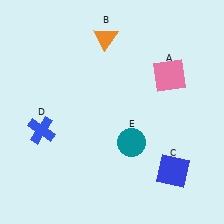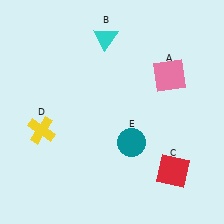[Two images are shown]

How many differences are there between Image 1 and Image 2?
There are 3 differences between the two images.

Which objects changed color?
B changed from orange to cyan. C changed from blue to red. D changed from blue to yellow.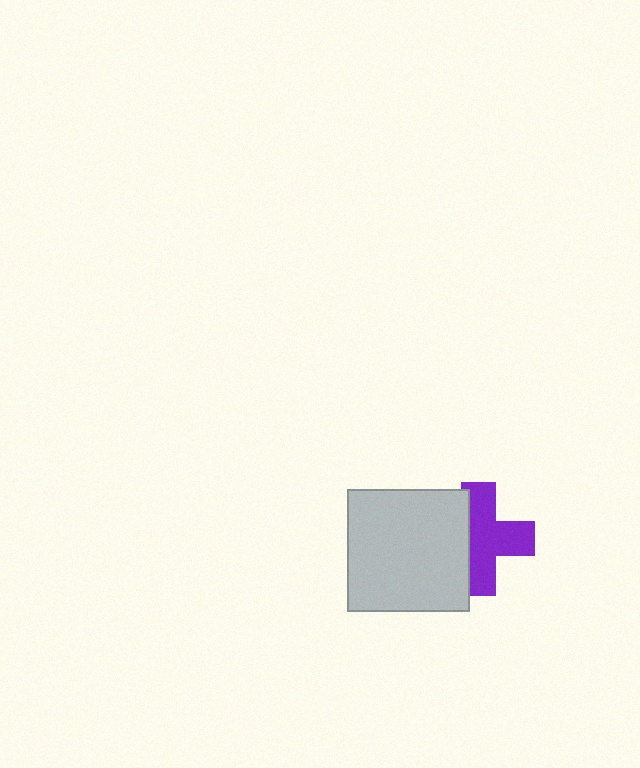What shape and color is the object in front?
The object in front is a light gray square.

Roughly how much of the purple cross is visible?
Most of it is visible (roughly 67%).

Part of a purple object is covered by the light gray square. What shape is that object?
It is a cross.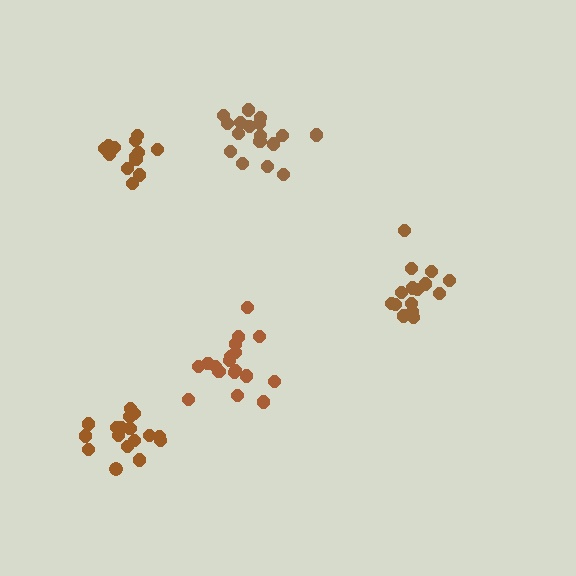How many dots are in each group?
Group 1: 17 dots, Group 2: 18 dots, Group 3: 16 dots, Group 4: 13 dots, Group 5: 17 dots (81 total).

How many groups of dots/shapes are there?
There are 5 groups.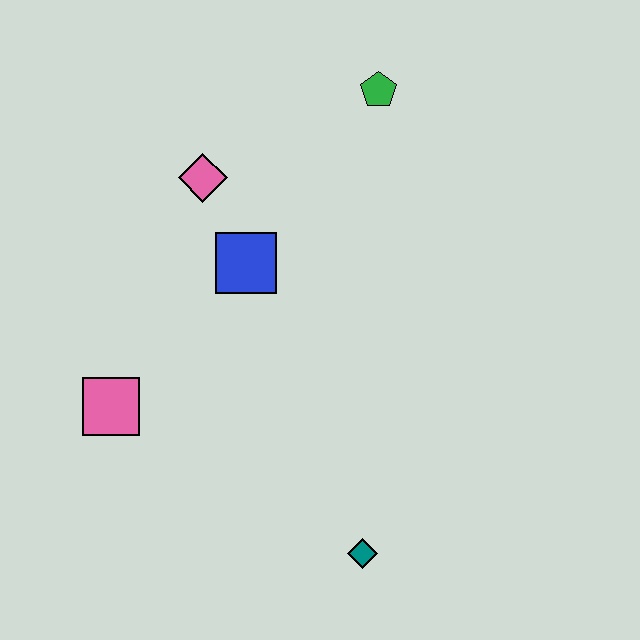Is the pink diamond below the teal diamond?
No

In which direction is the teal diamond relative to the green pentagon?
The teal diamond is below the green pentagon.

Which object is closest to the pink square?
The blue square is closest to the pink square.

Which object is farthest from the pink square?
The green pentagon is farthest from the pink square.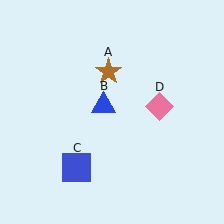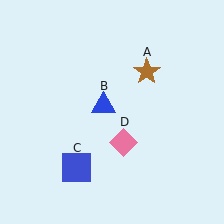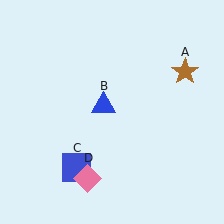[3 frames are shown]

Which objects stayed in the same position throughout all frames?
Blue triangle (object B) and blue square (object C) remained stationary.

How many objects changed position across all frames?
2 objects changed position: brown star (object A), pink diamond (object D).